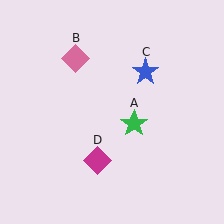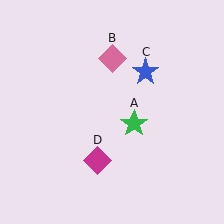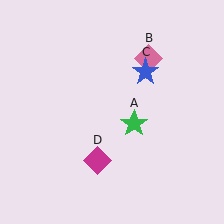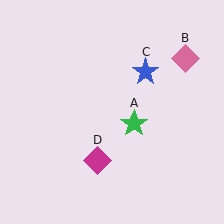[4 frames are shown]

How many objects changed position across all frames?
1 object changed position: pink diamond (object B).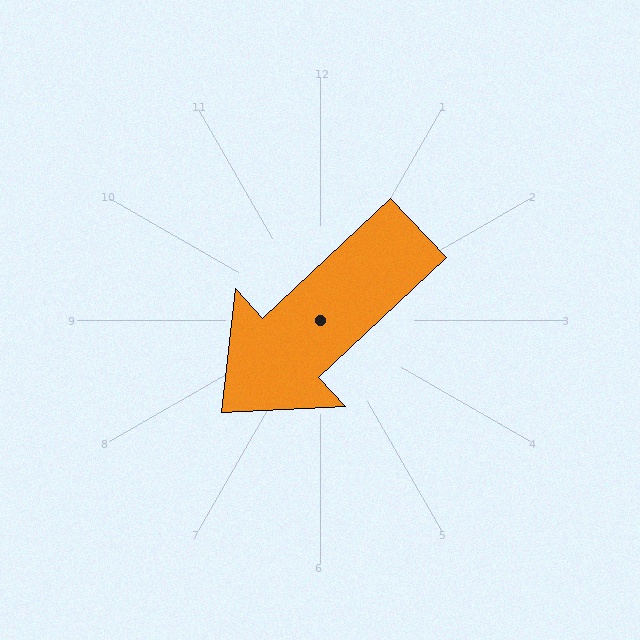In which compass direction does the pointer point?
Southwest.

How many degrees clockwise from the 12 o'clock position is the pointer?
Approximately 227 degrees.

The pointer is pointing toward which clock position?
Roughly 8 o'clock.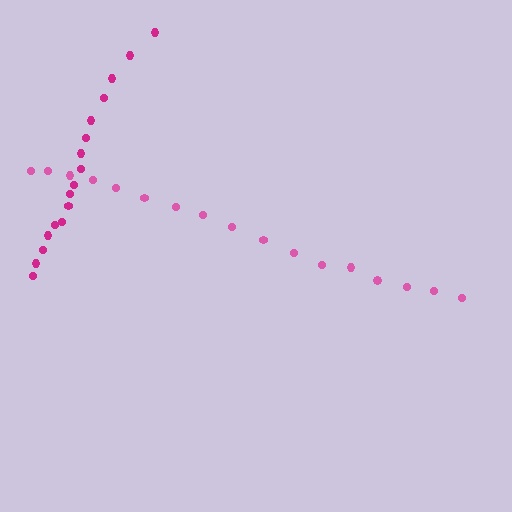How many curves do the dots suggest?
There are 2 distinct paths.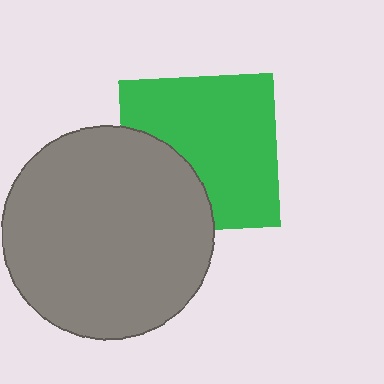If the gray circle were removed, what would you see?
You would see the complete green square.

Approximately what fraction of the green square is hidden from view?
Roughly 31% of the green square is hidden behind the gray circle.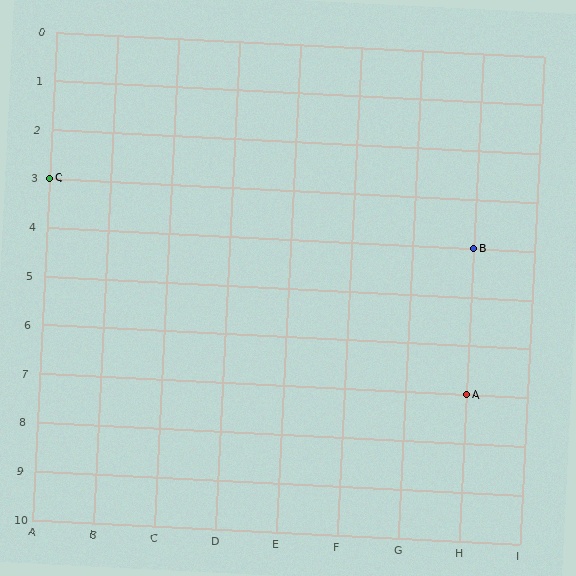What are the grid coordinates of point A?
Point A is at grid coordinates (H, 7).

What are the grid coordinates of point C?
Point C is at grid coordinates (A, 3).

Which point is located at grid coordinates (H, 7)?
Point A is at (H, 7).